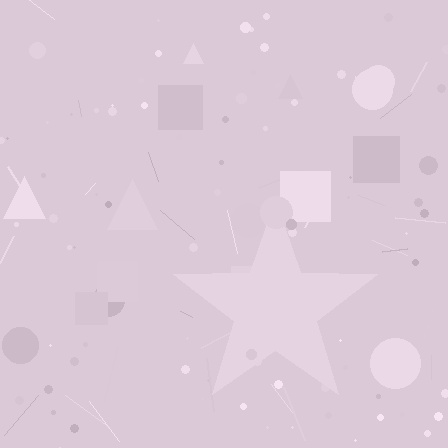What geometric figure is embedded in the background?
A star is embedded in the background.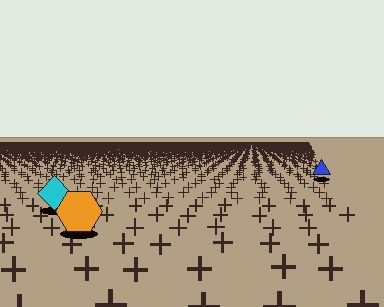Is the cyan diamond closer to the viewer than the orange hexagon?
No. The orange hexagon is closer — you can tell from the texture gradient: the ground texture is coarser near it.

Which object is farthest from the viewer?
The blue triangle is farthest from the viewer. It appears smaller and the ground texture around it is denser.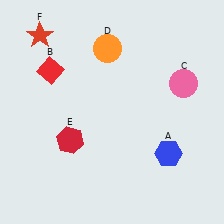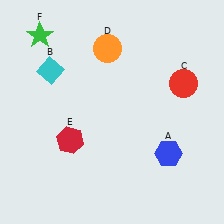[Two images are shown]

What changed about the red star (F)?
In Image 1, F is red. In Image 2, it changed to green.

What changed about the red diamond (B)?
In Image 1, B is red. In Image 2, it changed to cyan.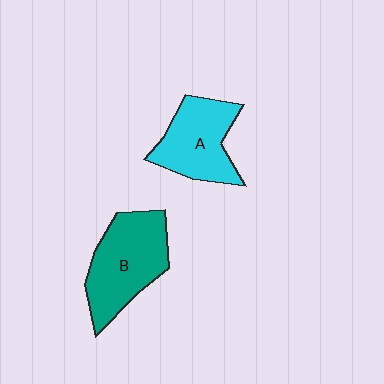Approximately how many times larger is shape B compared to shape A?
Approximately 1.2 times.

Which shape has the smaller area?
Shape A (cyan).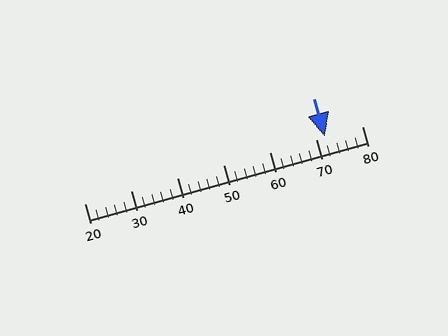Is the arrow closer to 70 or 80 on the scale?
The arrow is closer to 70.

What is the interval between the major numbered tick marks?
The major tick marks are spaced 10 units apart.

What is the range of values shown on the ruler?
The ruler shows values from 20 to 80.